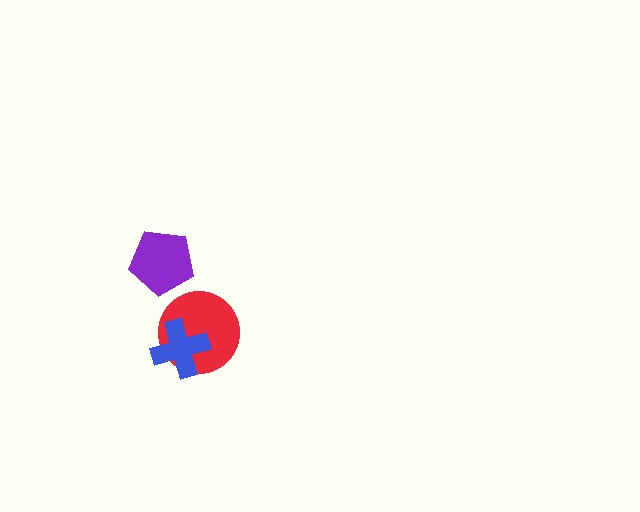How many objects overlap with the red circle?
1 object overlaps with the red circle.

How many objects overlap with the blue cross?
1 object overlaps with the blue cross.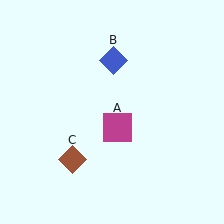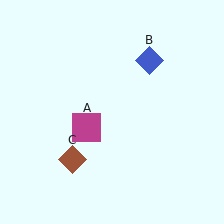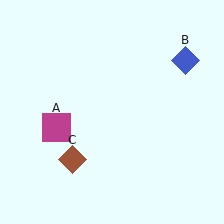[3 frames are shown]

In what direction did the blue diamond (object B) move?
The blue diamond (object B) moved right.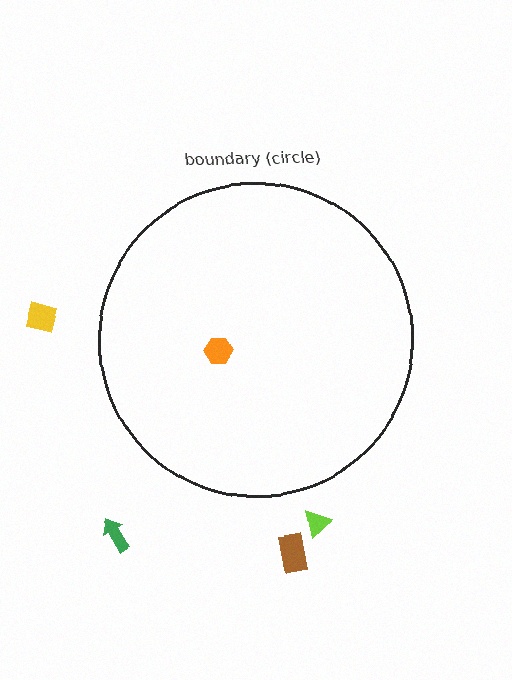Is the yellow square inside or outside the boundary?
Outside.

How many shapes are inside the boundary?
1 inside, 4 outside.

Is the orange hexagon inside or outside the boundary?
Inside.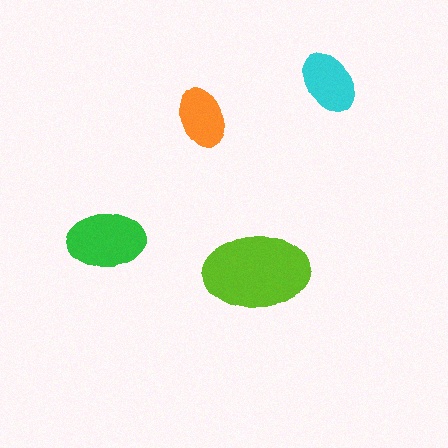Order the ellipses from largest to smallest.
the lime one, the green one, the cyan one, the orange one.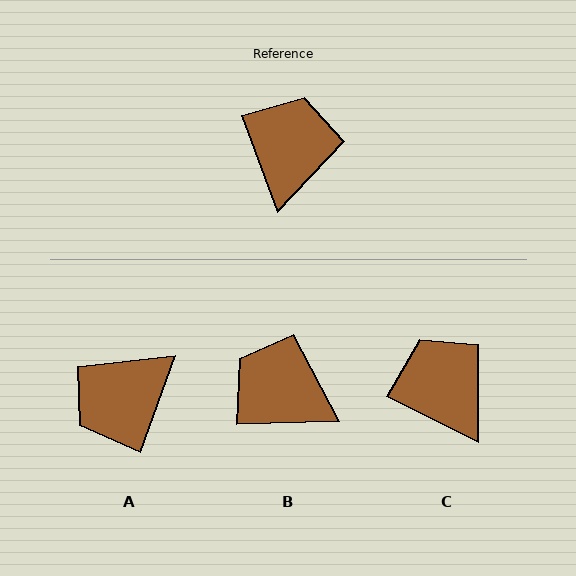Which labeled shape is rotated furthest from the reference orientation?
A, about 140 degrees away.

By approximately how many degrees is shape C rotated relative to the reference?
Approximately 43 degrees counter-clockwise.